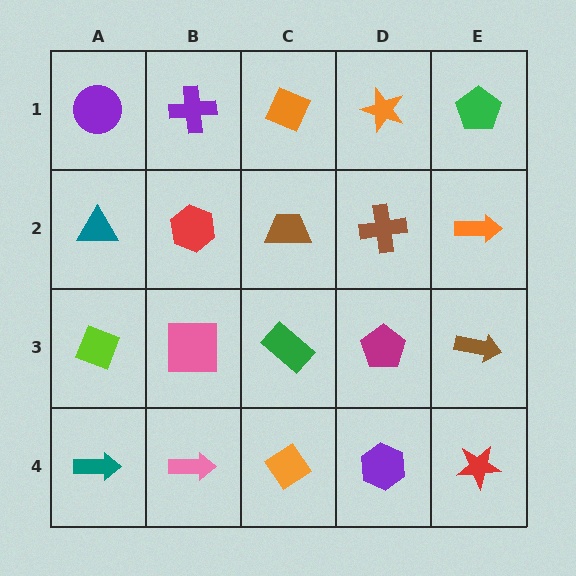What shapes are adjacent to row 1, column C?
A brown trapezoid (row 2, column C), a purple cross (row 1, column B), an orange star (row 1, column D).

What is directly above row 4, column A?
A lime diamond.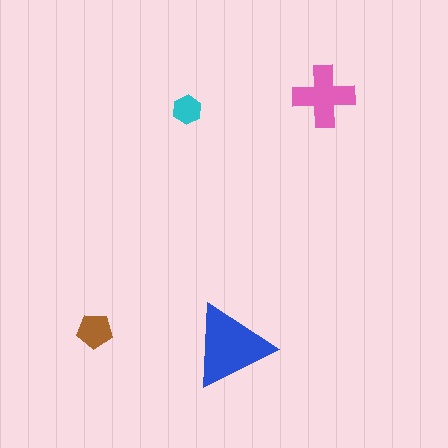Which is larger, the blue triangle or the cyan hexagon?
The blue triangle.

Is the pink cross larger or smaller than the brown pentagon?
Larger.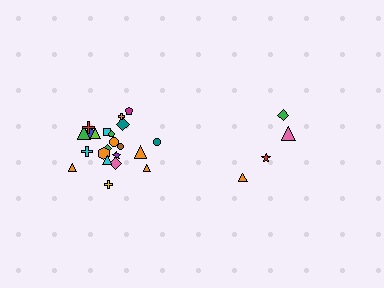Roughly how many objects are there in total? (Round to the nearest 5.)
Roughly 25 objects in total.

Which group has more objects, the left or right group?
The left group.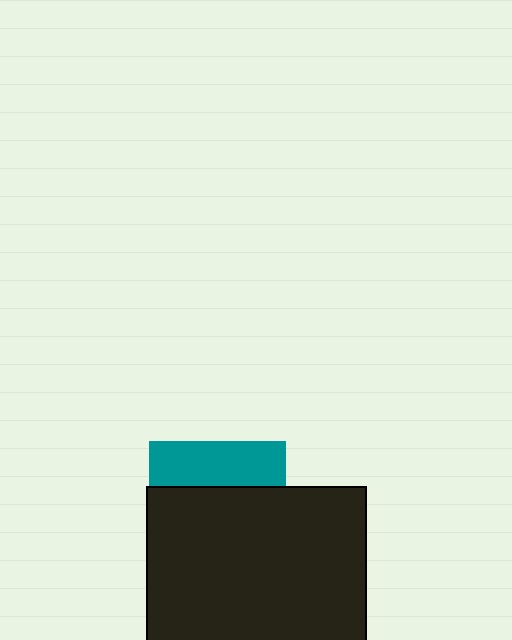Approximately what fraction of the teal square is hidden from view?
Roughly 68% of the teal square is hidden behind the black rectangle.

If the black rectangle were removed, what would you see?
You would see the complete teal square.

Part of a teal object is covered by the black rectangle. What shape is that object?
It is a square.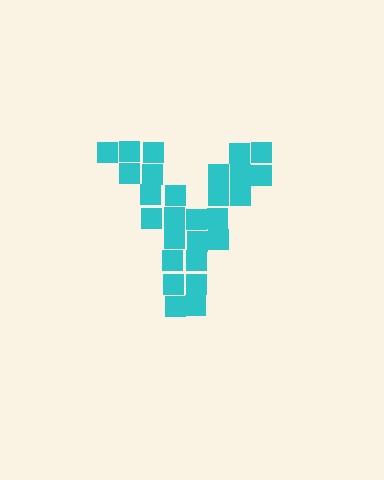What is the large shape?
The large shape is the letter Y.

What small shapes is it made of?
It is made of small squares.